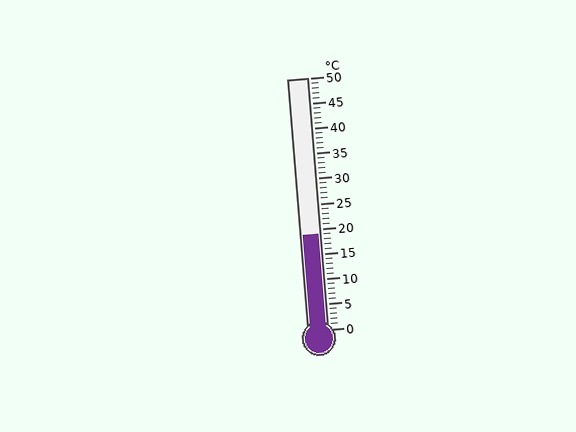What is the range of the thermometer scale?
The thermometer scale ranges from 0°C to 50°C.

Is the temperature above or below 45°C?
The temperature is below 45°C.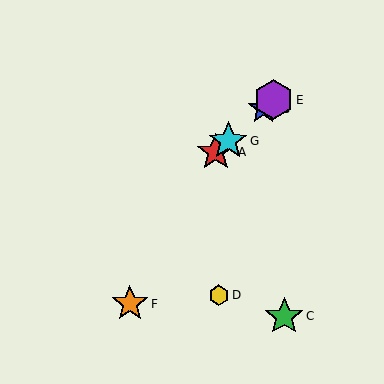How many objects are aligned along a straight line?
4 objects (A, B, E, G) are aligned along a straight line.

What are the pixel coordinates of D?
Object D is at (219, 295).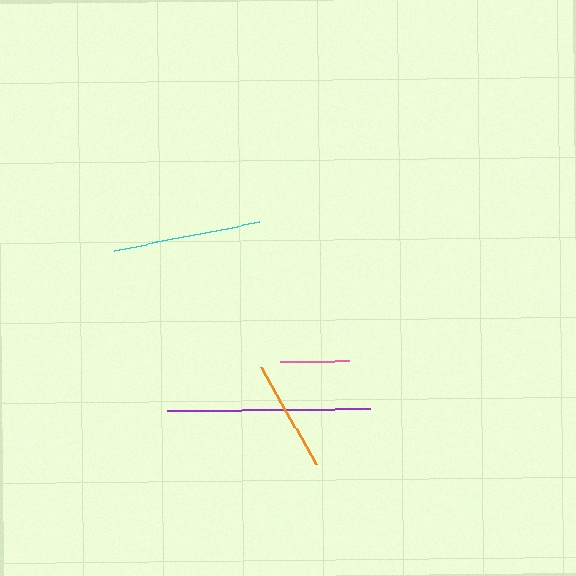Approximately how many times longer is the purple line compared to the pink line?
The purple line is approximately 2.9 times the length of the pink line.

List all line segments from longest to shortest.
From longest to shortest: purple, cyan, orange, pink.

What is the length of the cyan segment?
The cyan segment is approximately 149 pixels long.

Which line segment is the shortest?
The pink line is the shortest at approximately 69 pixels.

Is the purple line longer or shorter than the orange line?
The purple line is longer than the orange line.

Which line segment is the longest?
The purple line is the longest at approximately 203 pixels.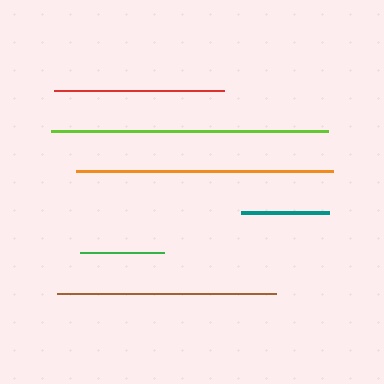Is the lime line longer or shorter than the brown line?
The lime line is longer than the brown line.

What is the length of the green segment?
The green segment is approximately 84 pixels long.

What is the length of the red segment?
The red segment is approximately 170 pixels long.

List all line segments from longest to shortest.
From longest to shortest: lime, orange, brown, red, teal, green.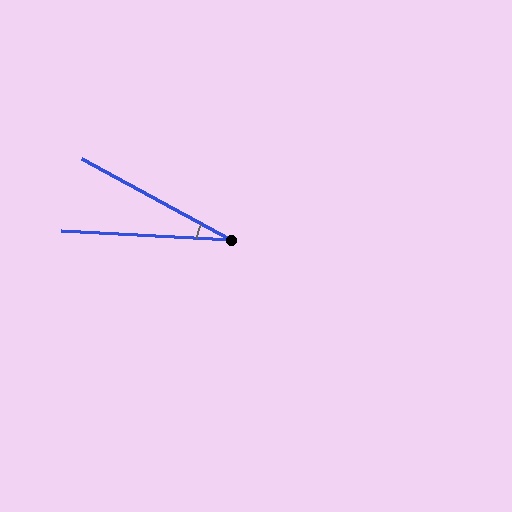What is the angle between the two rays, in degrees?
Approximately 25 degrees.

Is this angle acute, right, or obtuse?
It is acute.